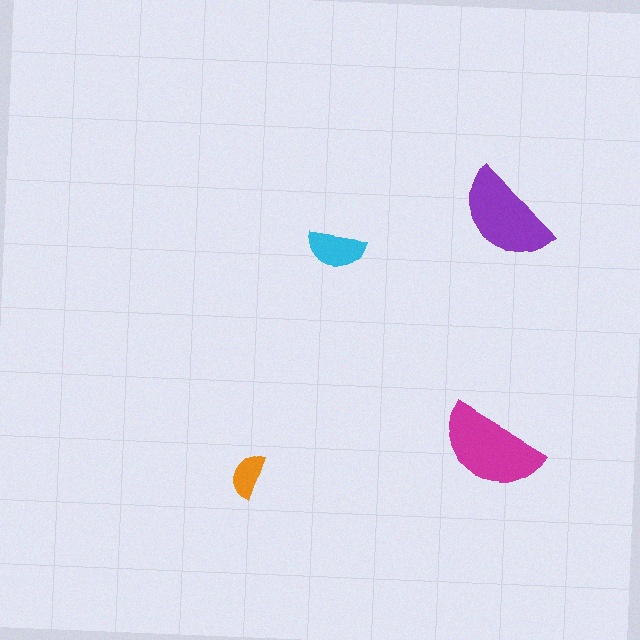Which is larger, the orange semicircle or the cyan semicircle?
The cyan one.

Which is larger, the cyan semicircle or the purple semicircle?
The purple one.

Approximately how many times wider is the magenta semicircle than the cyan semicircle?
About 2 times wider.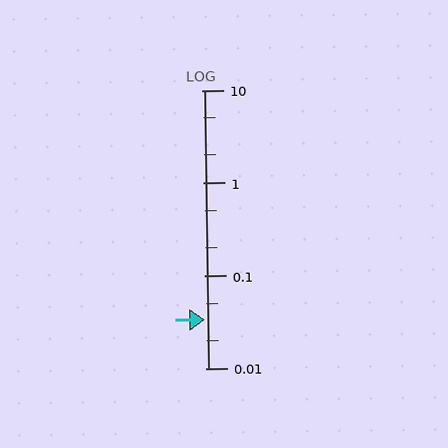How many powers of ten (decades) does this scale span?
The scale spans 3 decades, from 0.01 to 10.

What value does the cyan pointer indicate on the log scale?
The pointer indicates approximately 0.033.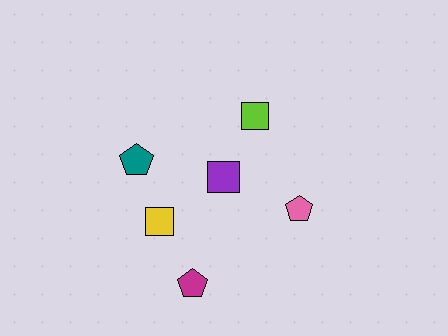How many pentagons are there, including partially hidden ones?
There are 3 pentagons.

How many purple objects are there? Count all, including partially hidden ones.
There is 1 purple object.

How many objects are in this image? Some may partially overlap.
There are 6 objects.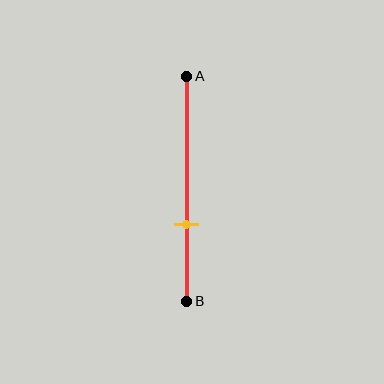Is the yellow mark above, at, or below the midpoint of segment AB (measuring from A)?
The yellow mark is below the midpoint of segment AB.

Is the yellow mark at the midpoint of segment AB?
No, the mark is at about 65% from A, not at the 50% midpoint.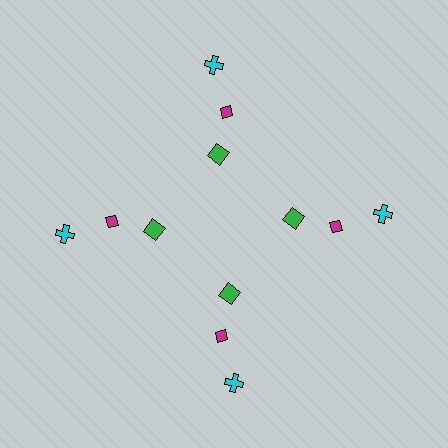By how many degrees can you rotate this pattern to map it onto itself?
The pattern maps onto itself every 90 degrees of rotation.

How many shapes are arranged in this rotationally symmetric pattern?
There are 12 shapes, arranged in 4 groups of 3.